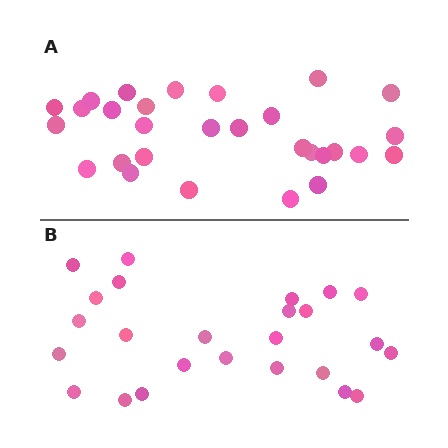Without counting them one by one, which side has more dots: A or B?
Region A (the top region) has more dots.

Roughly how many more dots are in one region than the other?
Region A has about 4 more dots than region B.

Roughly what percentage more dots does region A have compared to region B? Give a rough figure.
About 15% more.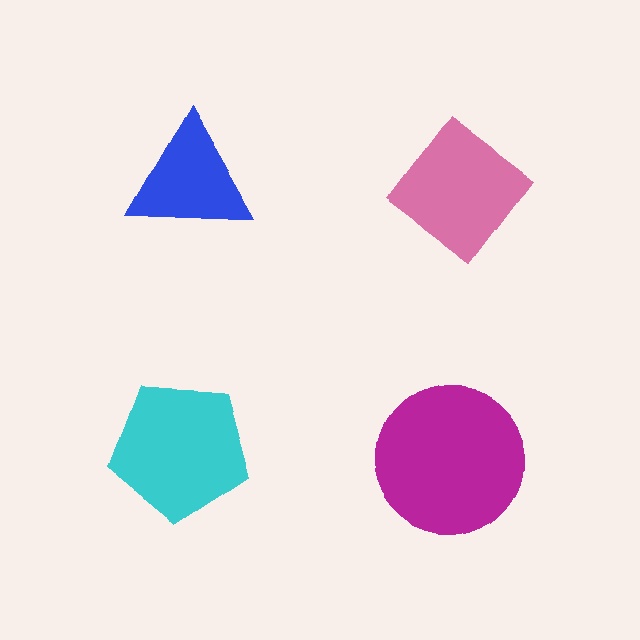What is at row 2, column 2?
A magenta circle.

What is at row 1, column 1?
A blue triangle.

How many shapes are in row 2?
2 shapes.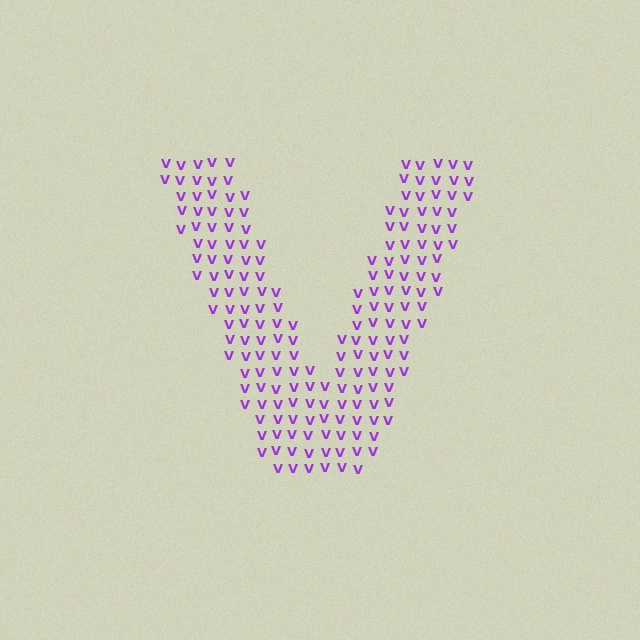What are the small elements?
The small elements are letter V's.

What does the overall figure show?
The overall figure shows the letter V.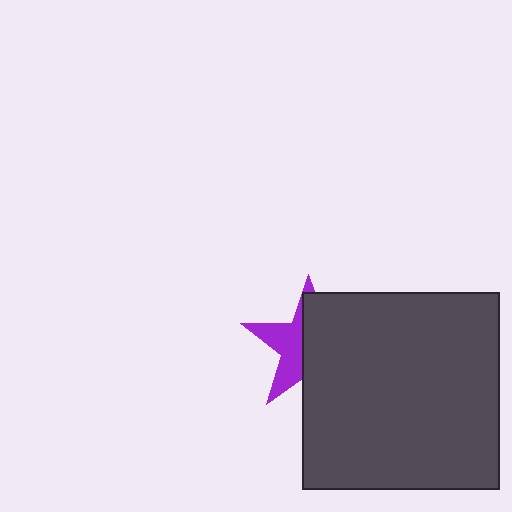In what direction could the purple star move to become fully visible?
The purple star could move left. That would shift it out from behind the dark gray square entirely.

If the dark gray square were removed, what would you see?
You would see the complete purple star.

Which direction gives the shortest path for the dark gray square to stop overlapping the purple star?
Moving right gives the shortest separation.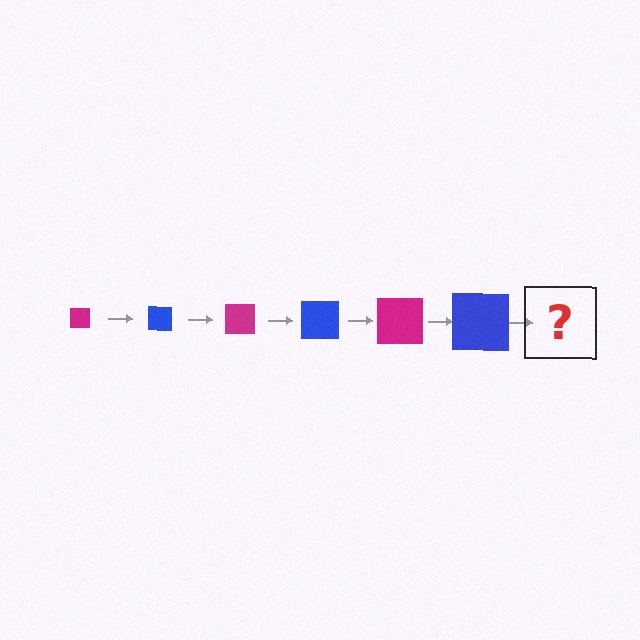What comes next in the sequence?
The next element should be a magenta square, larger than the previous one.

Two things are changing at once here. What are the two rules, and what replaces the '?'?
The two rules are that the square grows larger each step and the color cycles through magenta and blue. The '?' should be a magenta square, larger than the previous one.